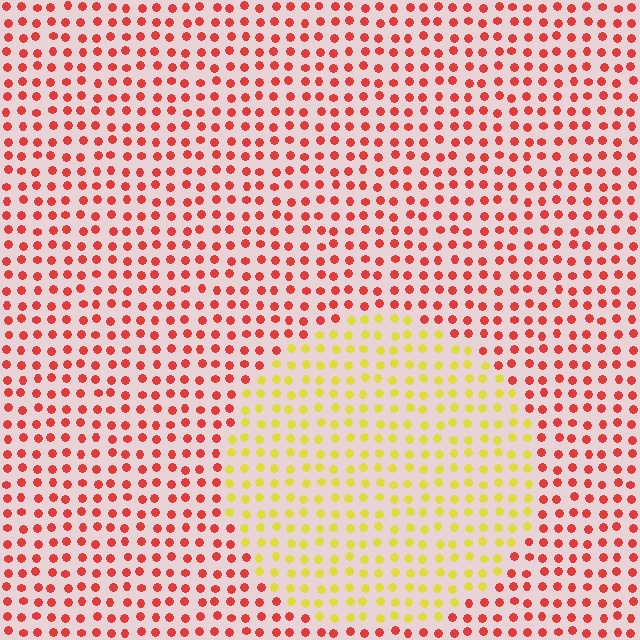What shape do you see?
I see a circle.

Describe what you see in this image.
The image is filled with small red elements in a uniform arrangement. A circle-shaped region is visible where the elements are tinted to a slightly different hue, forming a subtle color boundary.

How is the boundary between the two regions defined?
The boundary is defined purely by a slight shift in hue (about 59 degrees). Spacing, size, and orientation are identical on both sides.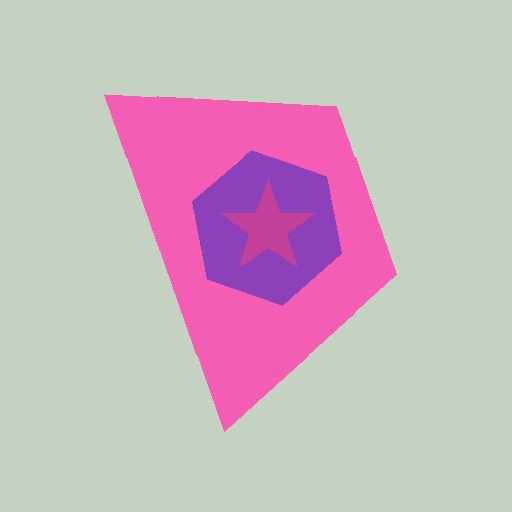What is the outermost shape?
The pink trapezoid.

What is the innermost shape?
The magenta star.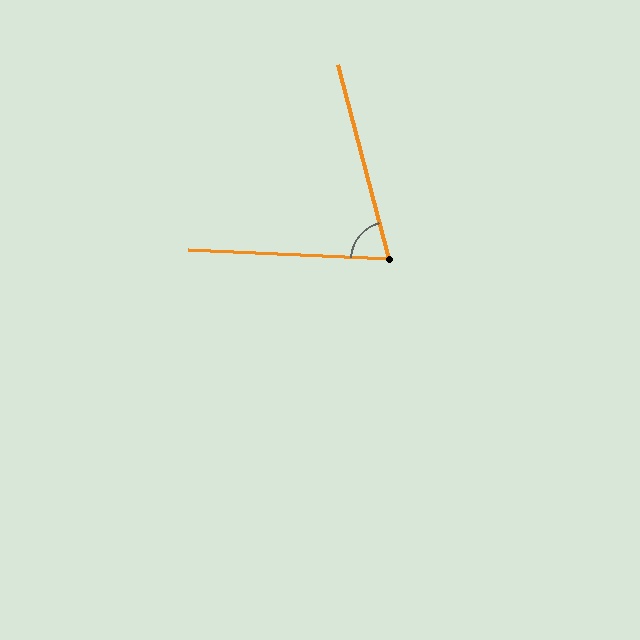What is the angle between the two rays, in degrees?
Approximately 73 degrees.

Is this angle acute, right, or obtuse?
It is acute.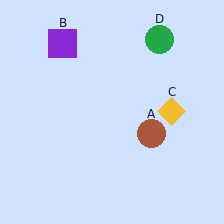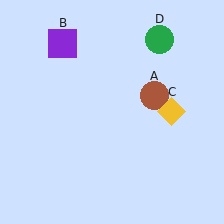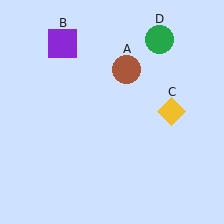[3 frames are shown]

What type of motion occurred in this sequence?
The brown circle (object A) rotated counterclockwise around the center of the scene.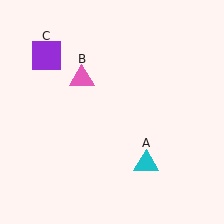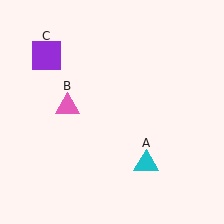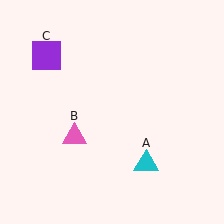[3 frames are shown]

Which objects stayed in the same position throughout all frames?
Cyan triangle (object A) and purple square (object C) remained stationary.